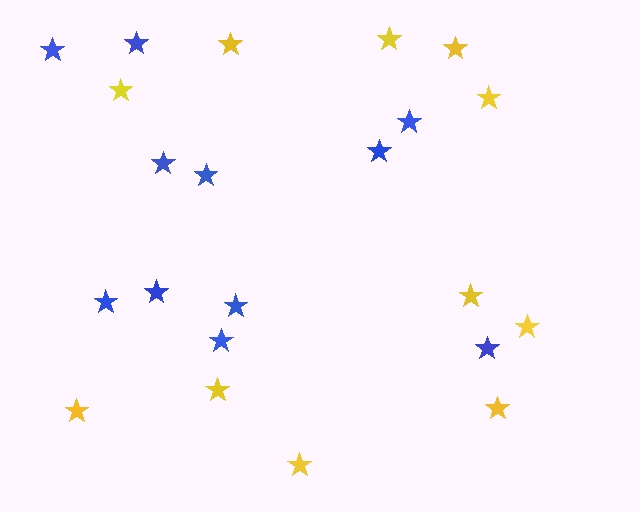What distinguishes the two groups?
There are 2 groups: one group of yellow stars (11) and one group of blue stars (11).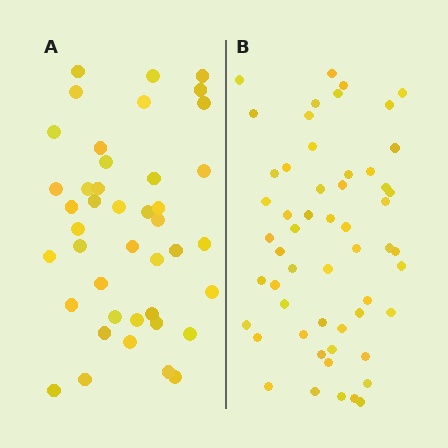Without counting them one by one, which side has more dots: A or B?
Region B (the right region) has more dots.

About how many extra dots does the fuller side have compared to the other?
Region B has approximately 15 more dots than region A.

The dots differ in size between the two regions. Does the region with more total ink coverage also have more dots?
No. Region A has more total ink coverage because its dots are larger, but region B actually contains more individual dots. Total area can be misleading — the number of items is what matters here.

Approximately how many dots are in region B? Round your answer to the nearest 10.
About 60 dots. (The exact count is 55, which rounds to 60.)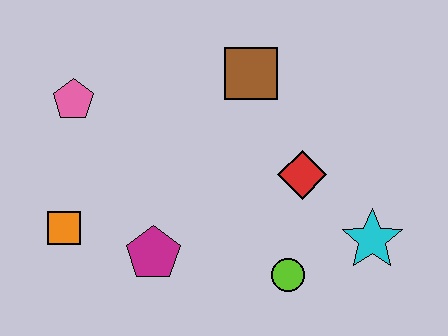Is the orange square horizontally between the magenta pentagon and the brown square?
No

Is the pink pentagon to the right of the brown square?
No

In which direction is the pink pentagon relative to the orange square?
The pink pentagon is above the orange square.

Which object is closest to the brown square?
The red diamond is closest to the brown square.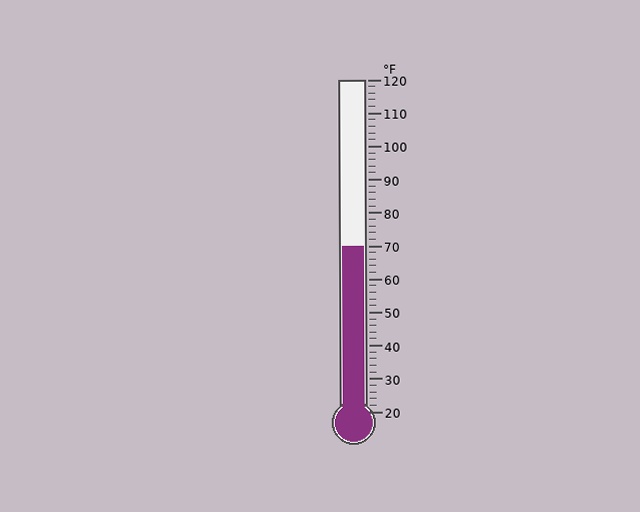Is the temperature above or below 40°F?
The temperature is above 40°F.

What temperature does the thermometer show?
The thermometer shows approximately 70°F.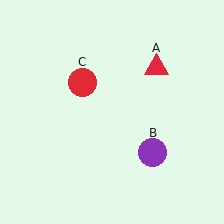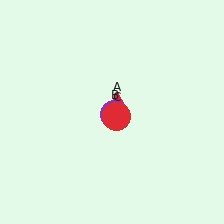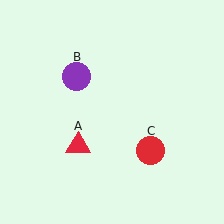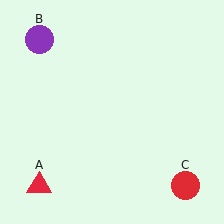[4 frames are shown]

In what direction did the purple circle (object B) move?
The purple circle (object B) moved up and to the left.